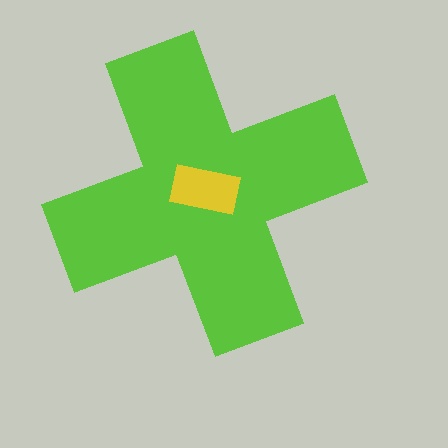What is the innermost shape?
The yellow rectangle.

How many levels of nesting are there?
2.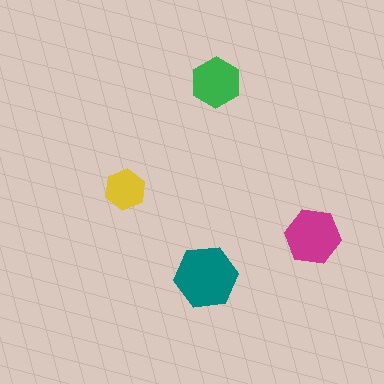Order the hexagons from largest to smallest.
the teal one, the magenta one, the green one, the yellow one.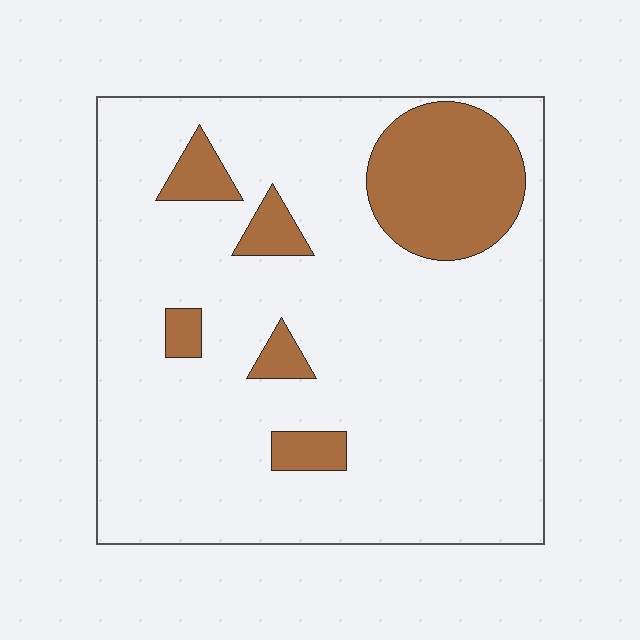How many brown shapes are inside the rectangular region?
6.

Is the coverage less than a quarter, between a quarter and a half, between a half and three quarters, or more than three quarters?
Less than a quarter.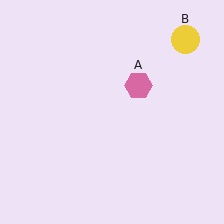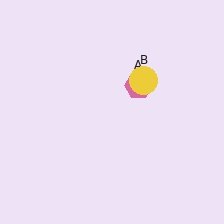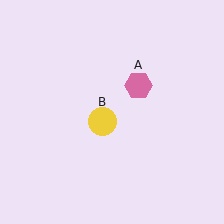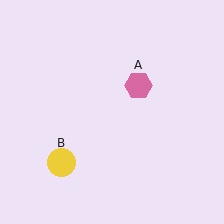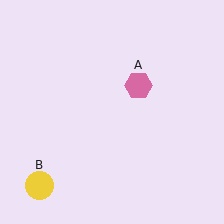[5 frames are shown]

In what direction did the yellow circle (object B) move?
The yellow circle (object B) moved down and to the left.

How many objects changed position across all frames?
1 object changed position: yellow circle (object B).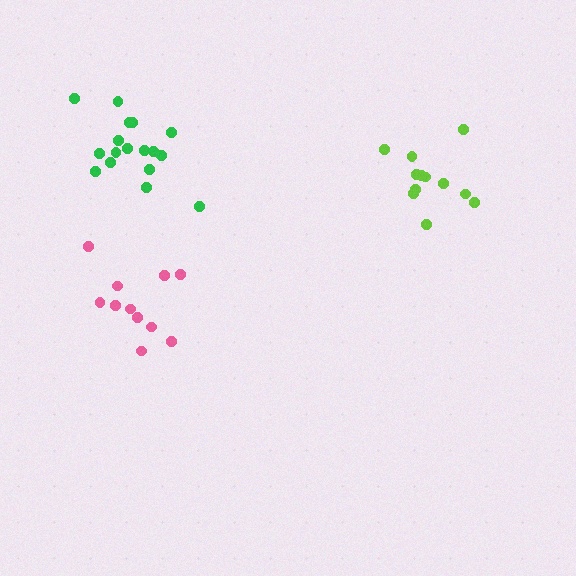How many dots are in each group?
Group 1: 11 dots, Group 2: 12 dots, Group 3: 17 dots (40 total).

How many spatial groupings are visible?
There are 3 spatial groupings.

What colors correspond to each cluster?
The clusters are colored: pink, lime, green.